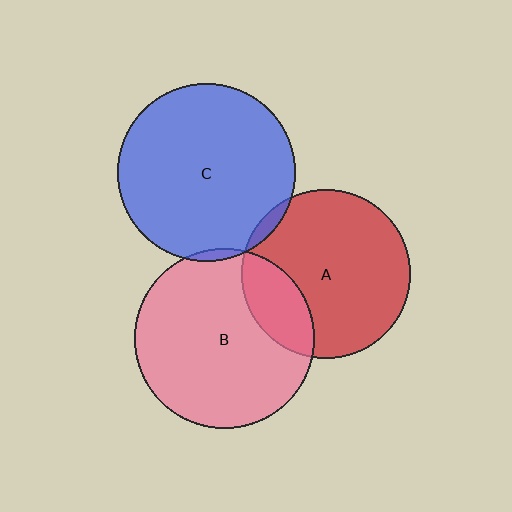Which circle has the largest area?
Circle B (pink).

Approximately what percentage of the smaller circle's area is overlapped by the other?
Approximately 20%.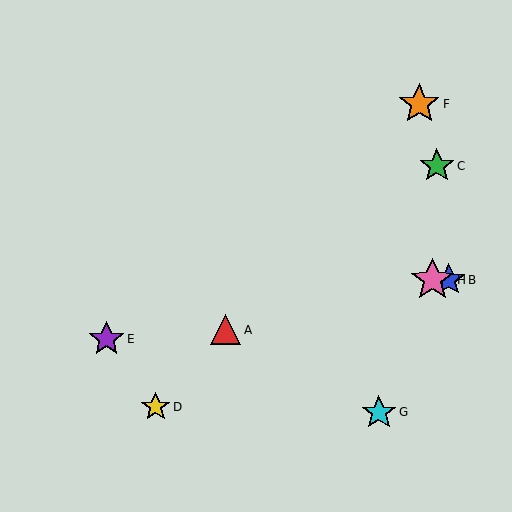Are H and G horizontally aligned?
No, H is at y≈280 and G is at y≈412.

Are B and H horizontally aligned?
Yes, both are at y≈280.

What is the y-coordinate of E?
Object E is at y≈339.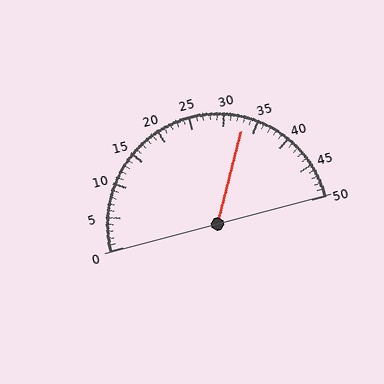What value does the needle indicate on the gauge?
The needle indicates approximately 33.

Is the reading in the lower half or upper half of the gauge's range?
The reading is in the upper half of the range (0 to 50).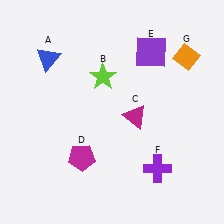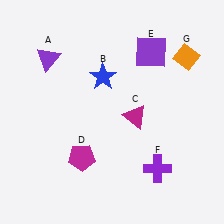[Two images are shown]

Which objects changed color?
A changed from blue to purple. B changed from lime to blue.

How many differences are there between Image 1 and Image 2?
There are 2 differences between the two images.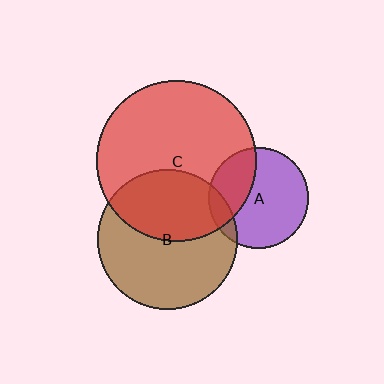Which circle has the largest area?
Circle C (red).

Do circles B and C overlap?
Yes.